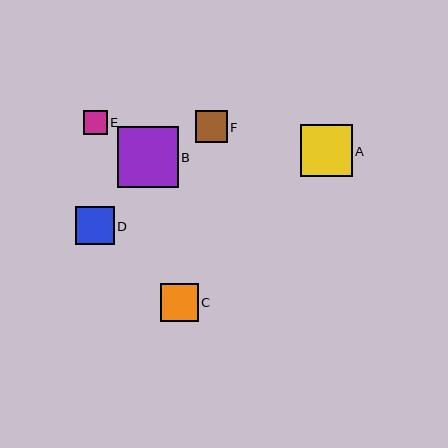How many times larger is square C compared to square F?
Square C is approximately 1.2 times the size of square F.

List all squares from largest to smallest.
From largest to smallest: B, A, D, C, F, E.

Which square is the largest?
Square B is the largest with a size of approximately 61 pixels.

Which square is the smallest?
Square E is the smallest with a size of approximately 23 pixels.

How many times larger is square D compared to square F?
Square D is approximately 1.2 times the size of square F.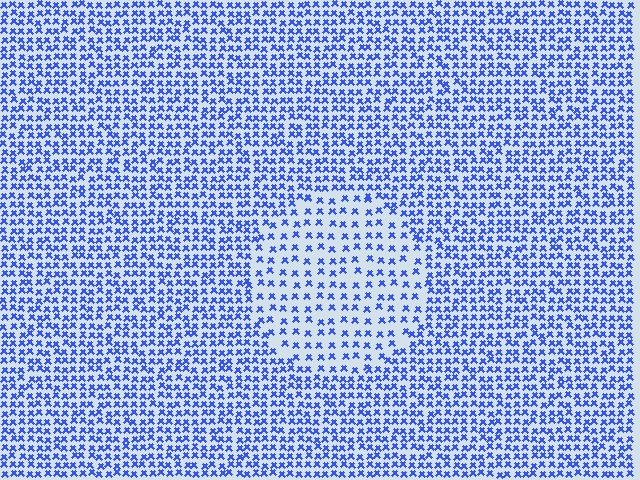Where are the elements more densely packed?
The elements are more densely packed outside the circle boundary.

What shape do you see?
I see a circle.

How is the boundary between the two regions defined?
The boundary is defined by a change in element density (approximately 1.9x ratio). All elements are the same color, size, and shape.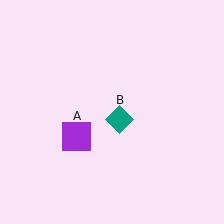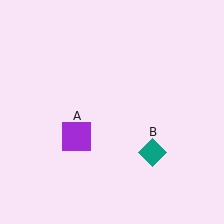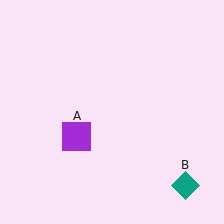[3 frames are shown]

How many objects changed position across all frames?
1 object changed position: teal diamond (object B).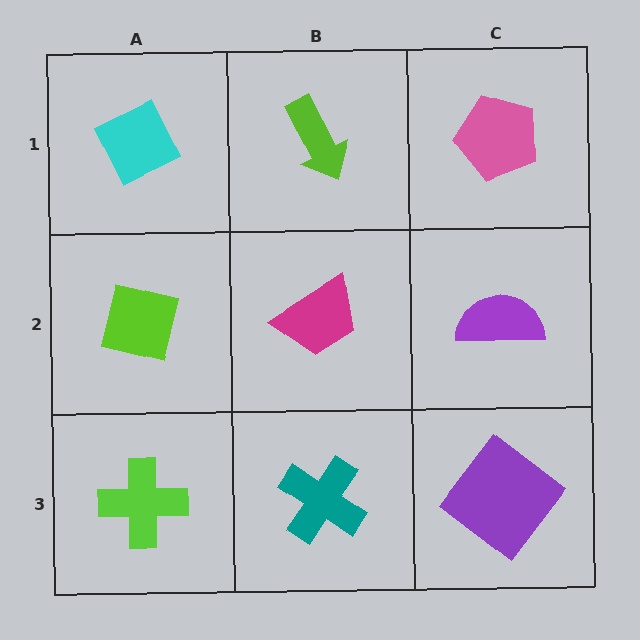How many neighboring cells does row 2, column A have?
3.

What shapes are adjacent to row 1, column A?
A lime square (row 2, column A), a lime arrow (row 1, column B).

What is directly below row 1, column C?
A purple semicircle.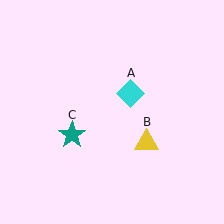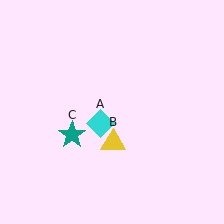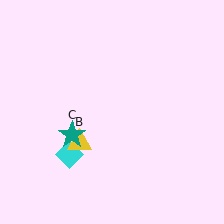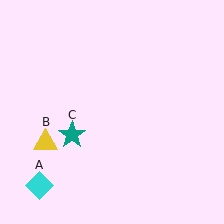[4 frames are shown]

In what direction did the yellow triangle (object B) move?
The yellow triangle (object B) moved left.